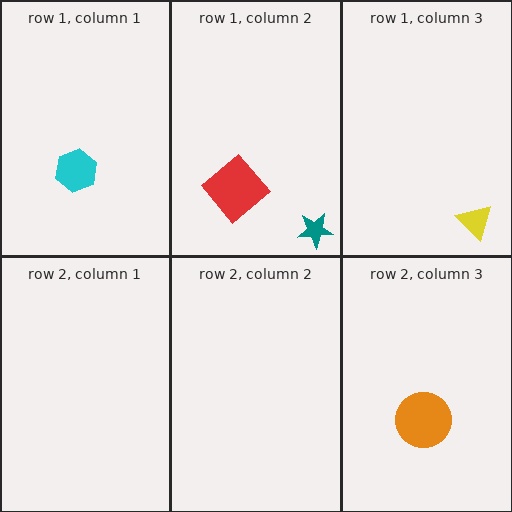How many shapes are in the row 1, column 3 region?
1.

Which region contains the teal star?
The row 1, column 2 region.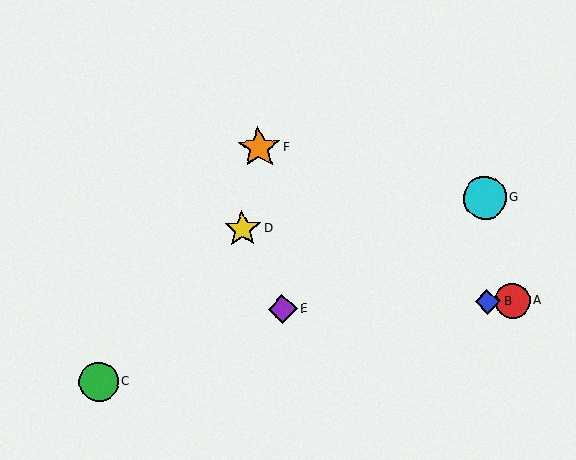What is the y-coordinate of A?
Object A is at y≈301.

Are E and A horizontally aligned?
Yes, both are at y≈309.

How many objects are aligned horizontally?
3 objects (A, B, E) are aligned horizontally.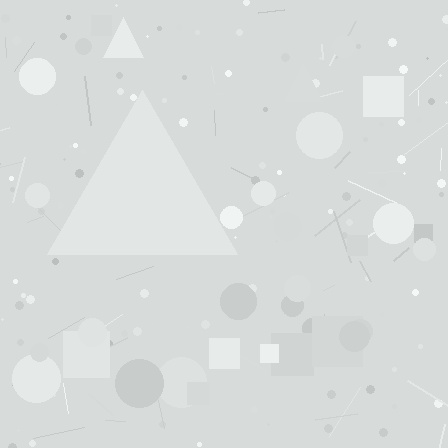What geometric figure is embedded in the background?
A triangle is embedded in the background.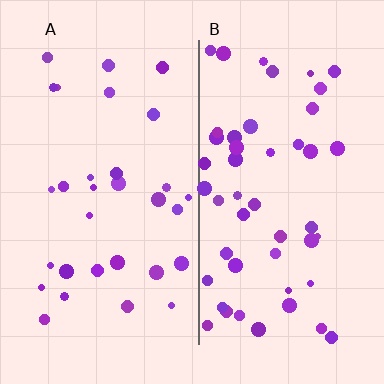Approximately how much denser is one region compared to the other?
Approximately 1.6× — region B over region A.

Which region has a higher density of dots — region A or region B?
B (the right).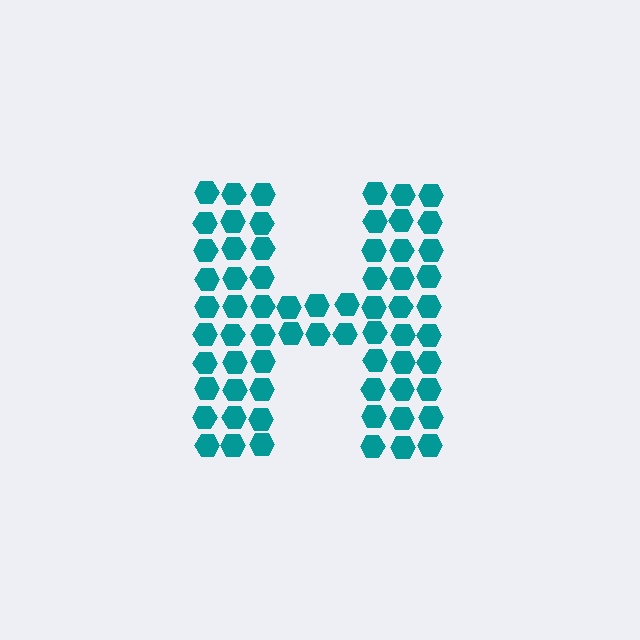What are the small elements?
The small elements are hexagons.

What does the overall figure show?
The overall figure shows the letter H.